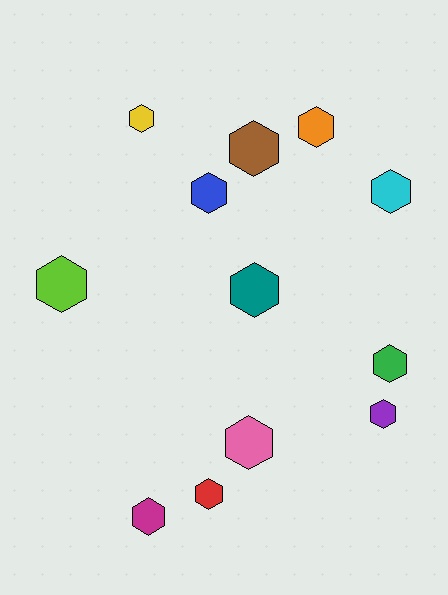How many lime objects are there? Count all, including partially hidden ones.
There is 1 lime object.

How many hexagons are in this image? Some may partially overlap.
There are 12 hexagons.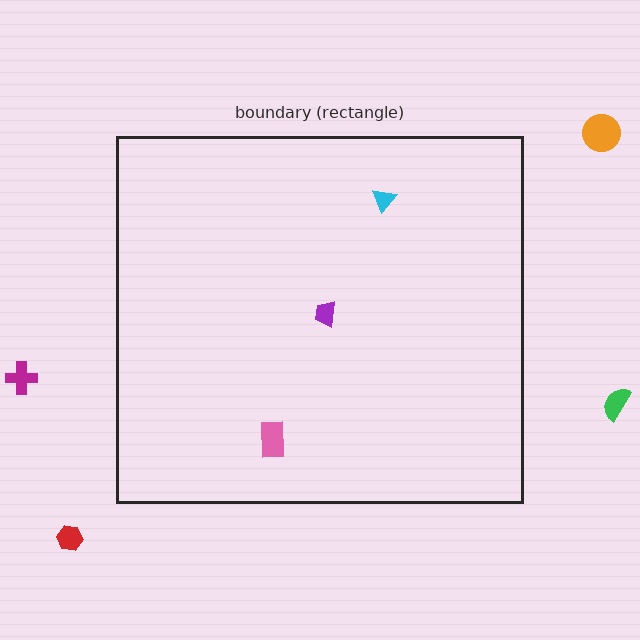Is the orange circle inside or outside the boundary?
Outside.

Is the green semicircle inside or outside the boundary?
Outside.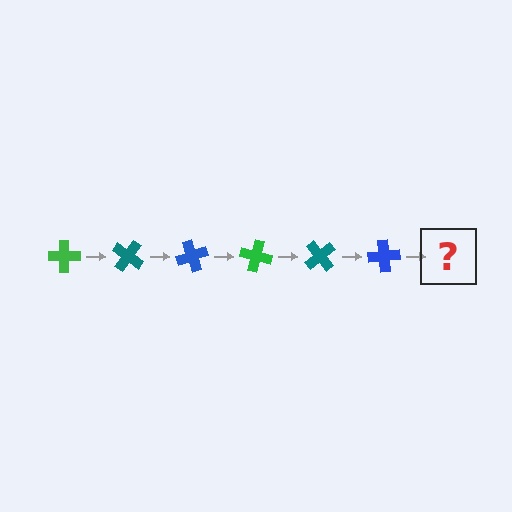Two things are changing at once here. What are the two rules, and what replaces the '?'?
The two rules are that it rotates 35 degrees each step and the color cycles through green, teal, and blue. The '?' should be a green cross, rotated 210 degrees from the start.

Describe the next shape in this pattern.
It should be a green cross, rotated 210 degrees from the start.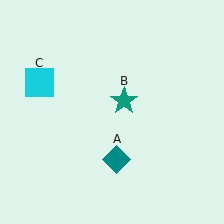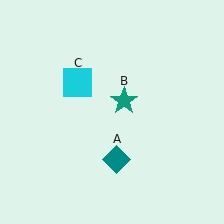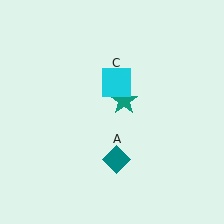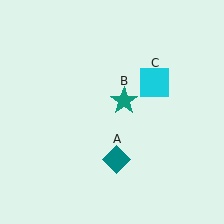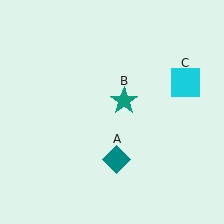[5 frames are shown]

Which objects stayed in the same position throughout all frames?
Teal diamond (object A) and teal star (object B) remained stationary.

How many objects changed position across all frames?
1 object changed position: cyan square (object C).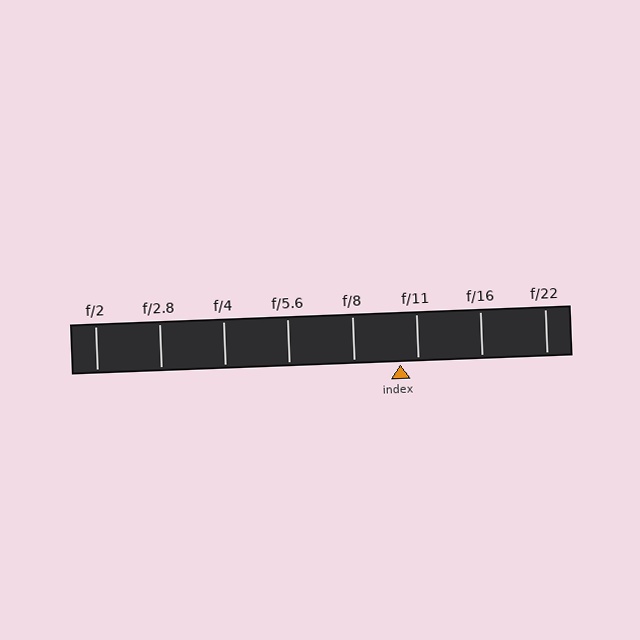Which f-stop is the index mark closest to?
The index mark is closest to f/11.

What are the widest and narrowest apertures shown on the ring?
The widest aperture shown is f/2 and the narrowest is f/22.